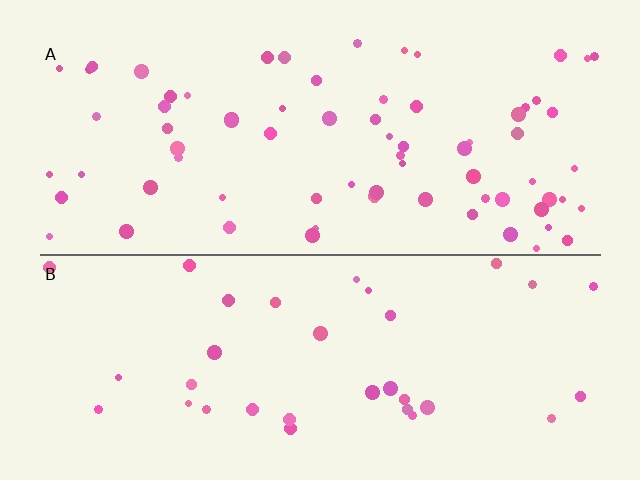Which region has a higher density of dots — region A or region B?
A (the top).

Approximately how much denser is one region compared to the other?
Approximately 2.1× — region A over region B.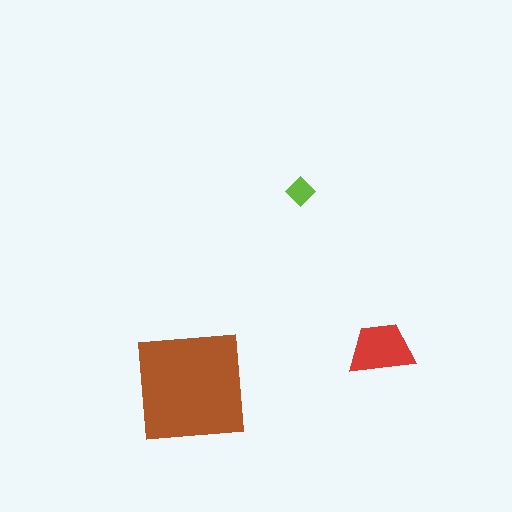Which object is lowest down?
The brown square is bottommost.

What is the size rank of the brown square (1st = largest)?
1st.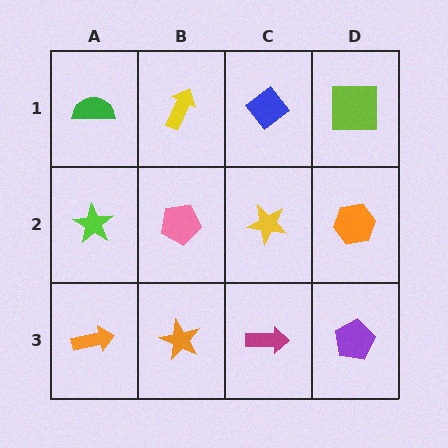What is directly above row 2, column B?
A yellow arrow.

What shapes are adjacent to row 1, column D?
An orange hexagon (row 2, column D), a blue diamond (row 1, column C).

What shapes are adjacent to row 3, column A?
A lime star (row 2, column A), an orange star (row 3, column B).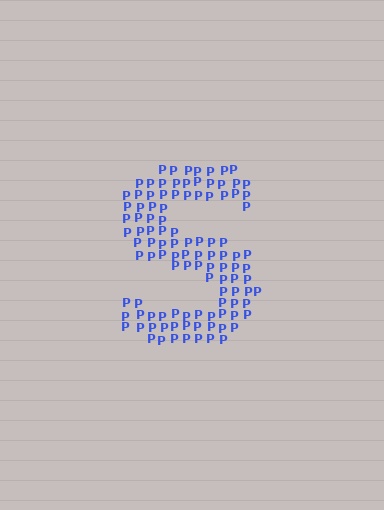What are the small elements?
The small elements are letter P's.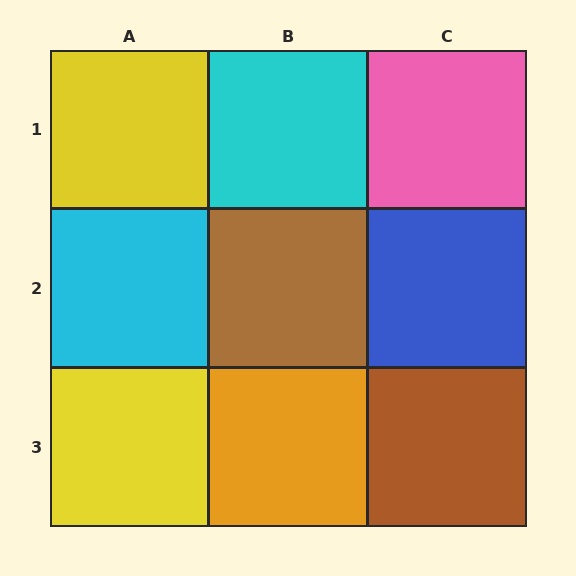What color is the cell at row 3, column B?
Orange.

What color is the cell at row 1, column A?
Yellow.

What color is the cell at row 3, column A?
Yellow.